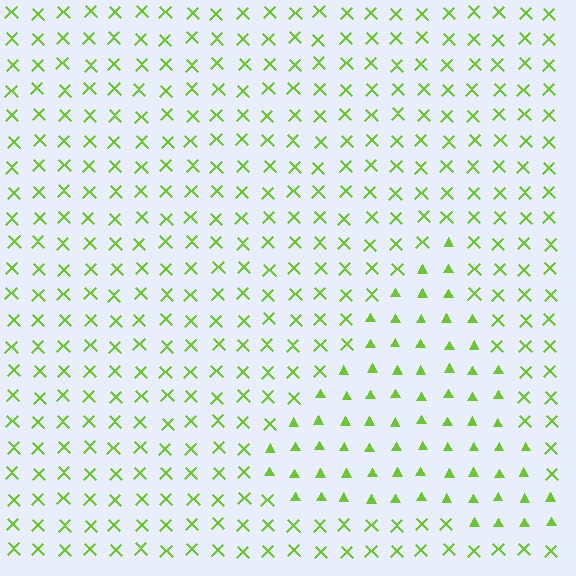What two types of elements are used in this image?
The image uses triangles inside the triangle region and X marks outside it.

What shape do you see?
I see a triangle.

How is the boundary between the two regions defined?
The boundary is defined by a change in element shape: triangles inside vs. X marks outside. All elements share the same color and spacing.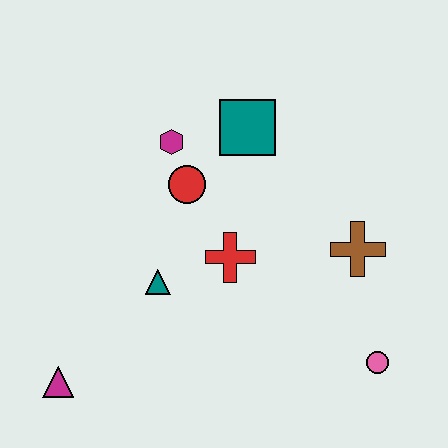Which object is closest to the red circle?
The magenta hexagon is closest to the red circle.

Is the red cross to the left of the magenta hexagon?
No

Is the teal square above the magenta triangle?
Yes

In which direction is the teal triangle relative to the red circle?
The teal triangle is below the red circle.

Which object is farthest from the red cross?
The magenta triangle is farthest from the red cross.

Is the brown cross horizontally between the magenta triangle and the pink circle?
Yes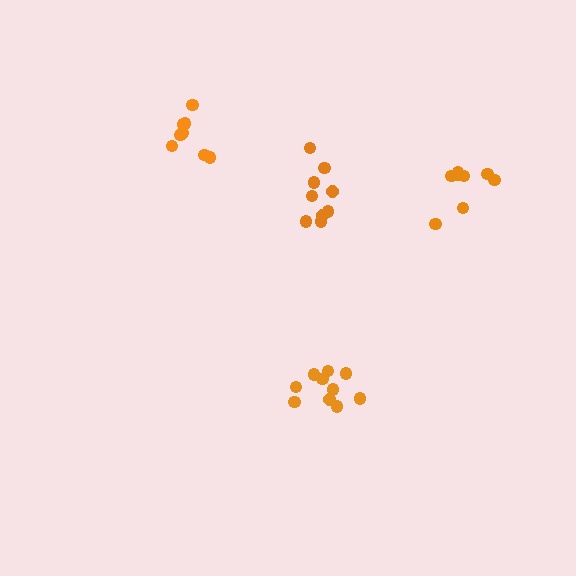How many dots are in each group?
Group 1: 9 dots, Group 2: 10 dots, Group 3: 8 dots, Group 4: 8 dots (35 total).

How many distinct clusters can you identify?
There are 4 distinct clusters.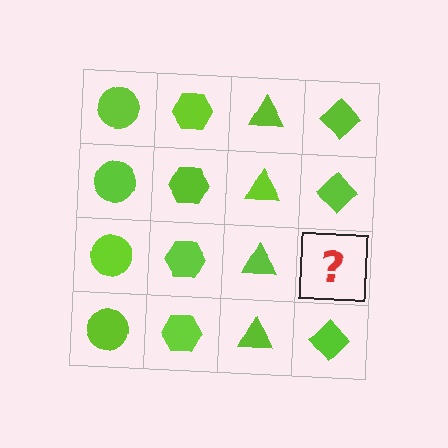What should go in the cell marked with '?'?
The missing cell should contain a lime diamond.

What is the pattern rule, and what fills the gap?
The rule is that each column has a consistent shape. The gap should be filled with a lime diamond.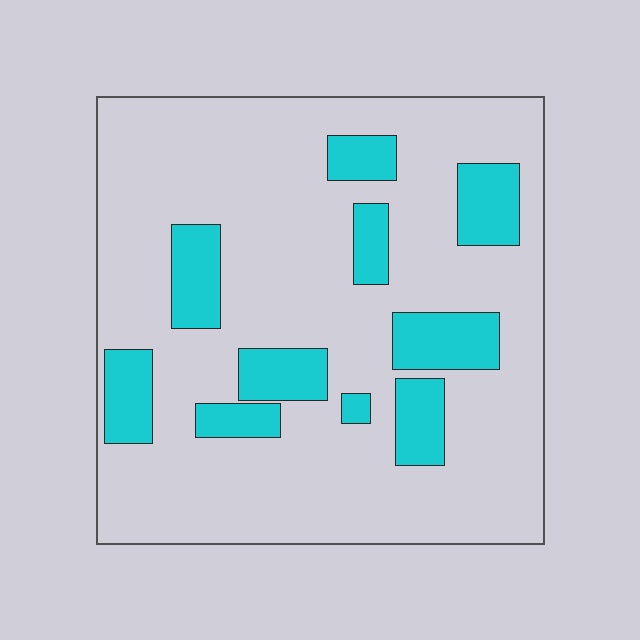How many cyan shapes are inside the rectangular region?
10.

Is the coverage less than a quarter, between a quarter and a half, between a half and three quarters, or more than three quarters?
Less than a quarter.